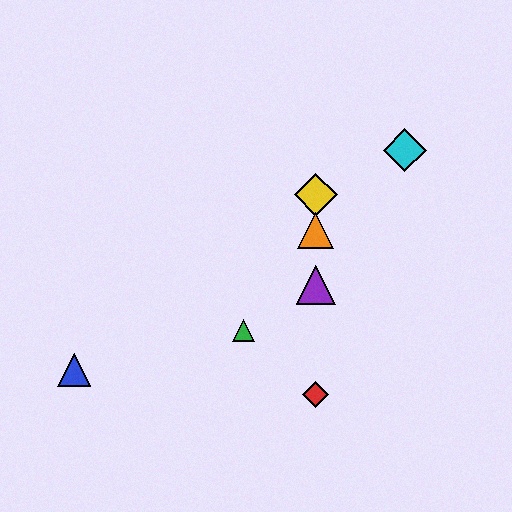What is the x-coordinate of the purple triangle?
The purple triangle is at x≈316.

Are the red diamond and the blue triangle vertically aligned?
No, the red diamond is at x≈316 and the blue triangle is at x≈74.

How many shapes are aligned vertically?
4 shapes (the red diamond, the yellow diamond, the purple triangle, the orange triangle) are aligned vertically.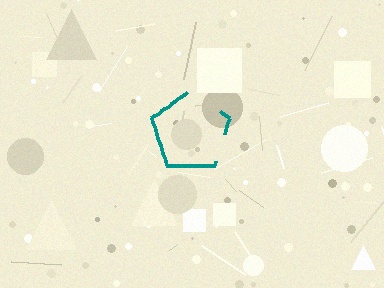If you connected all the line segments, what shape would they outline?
They would outline a pentagon.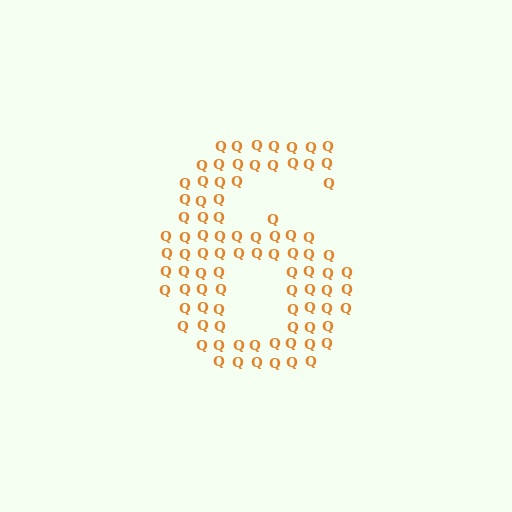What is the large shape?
The large shape is the digit 6.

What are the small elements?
The small elements are letter Q's.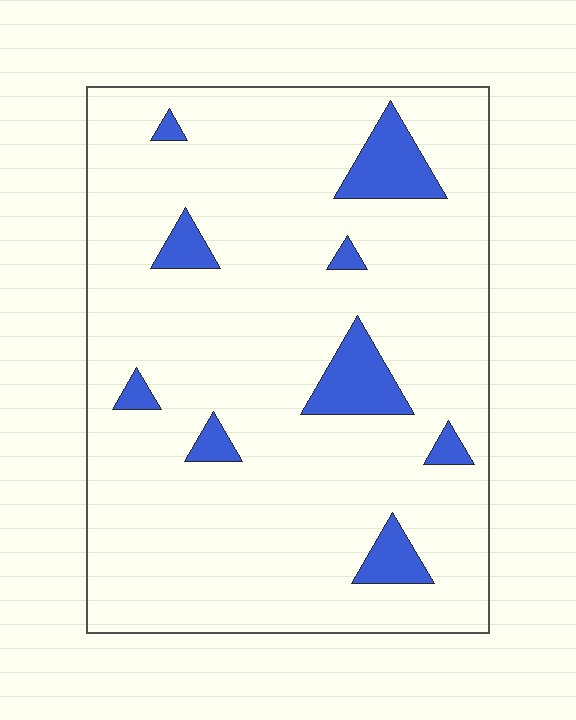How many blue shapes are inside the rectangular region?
9.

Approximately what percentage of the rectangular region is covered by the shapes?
Approximately 10%.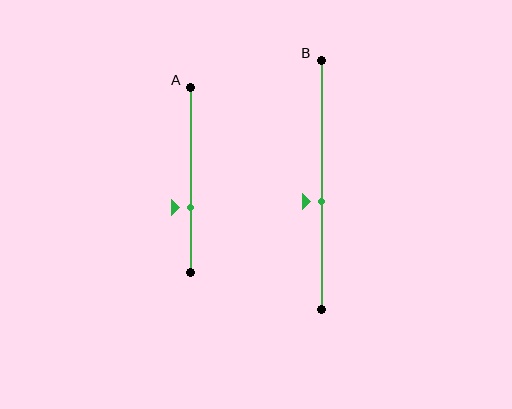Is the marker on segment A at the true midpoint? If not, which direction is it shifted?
No, the marker on segment A is shifted downward by about 15% of the segment length.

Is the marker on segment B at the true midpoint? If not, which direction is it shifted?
No, the marker on segment B is shifted downward by about 7% of the segment length.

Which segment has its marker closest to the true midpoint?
Segment B has its marker closest to the true midpoint.